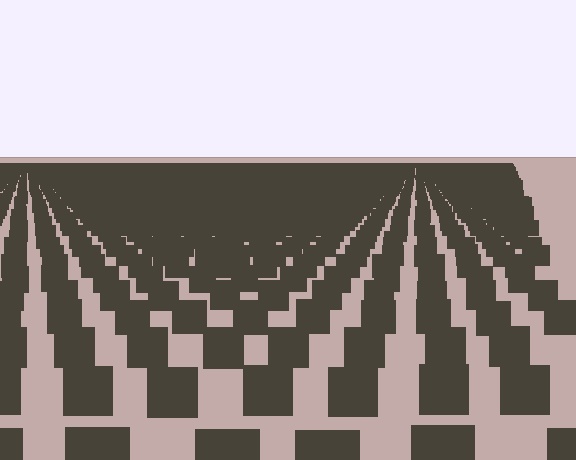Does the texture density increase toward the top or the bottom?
Density increases toward the top.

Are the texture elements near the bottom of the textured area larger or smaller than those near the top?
Larger. Near the bottom, elements are closer to the viewer and appear at a bigger on-screen size.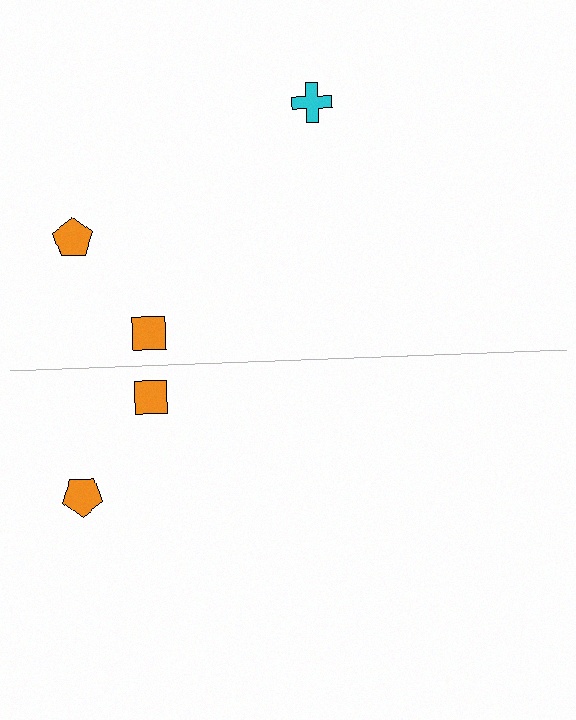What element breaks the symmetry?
A cyan cross is missing from the bottom side.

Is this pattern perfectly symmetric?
No, the pattern is not perfectly symmetric. A cyan cross is missing from the bottom side.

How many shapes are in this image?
There are 5 shapes in this image.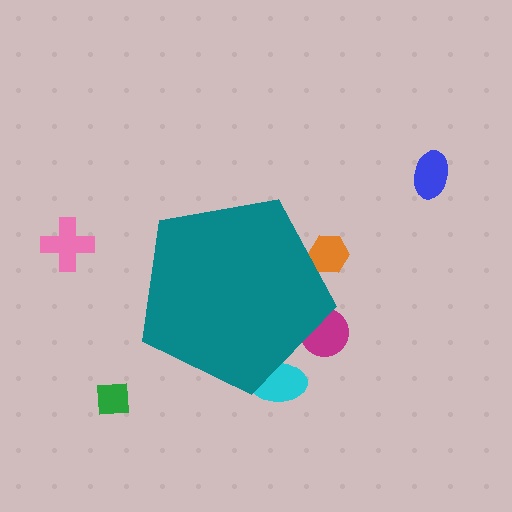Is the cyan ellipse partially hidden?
Yes, the cyan ellipse is partially hidden behind the teal pentagon.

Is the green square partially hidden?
No, the green square is fully visible.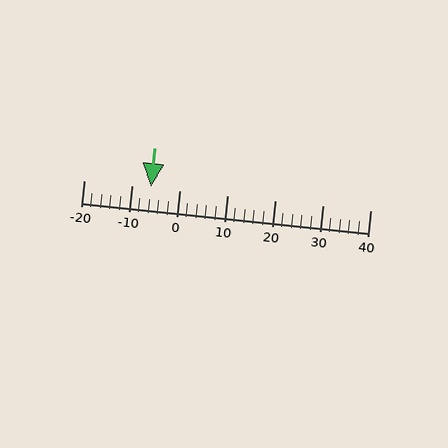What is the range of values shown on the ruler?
The ruler shows values from -20 to 40.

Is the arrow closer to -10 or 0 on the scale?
The arrow is closer to -10.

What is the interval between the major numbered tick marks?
The major tick marks are spaced 10 units apart.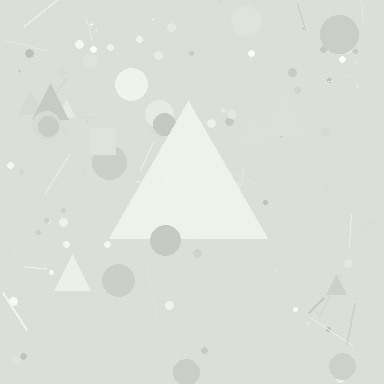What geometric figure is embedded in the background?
A triangle is embedded in the background.